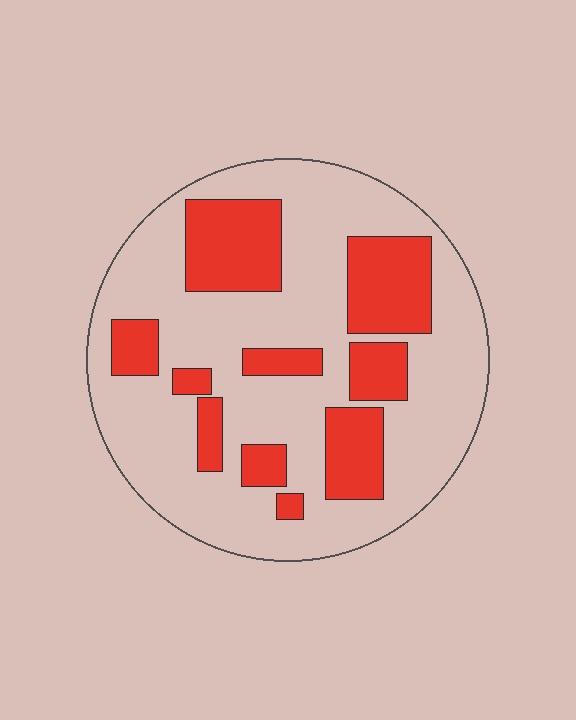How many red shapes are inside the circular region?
10.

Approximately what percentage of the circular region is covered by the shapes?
Approximately 30%.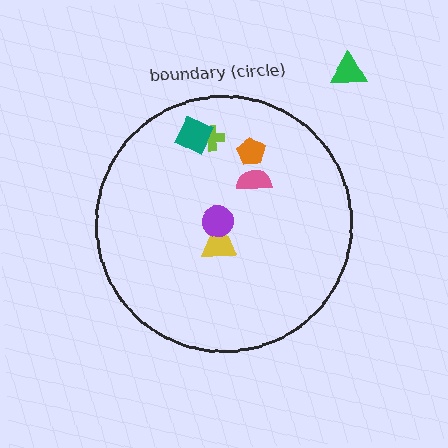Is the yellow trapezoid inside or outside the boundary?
Inside.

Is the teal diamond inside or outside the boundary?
Inside.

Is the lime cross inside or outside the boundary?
Inside.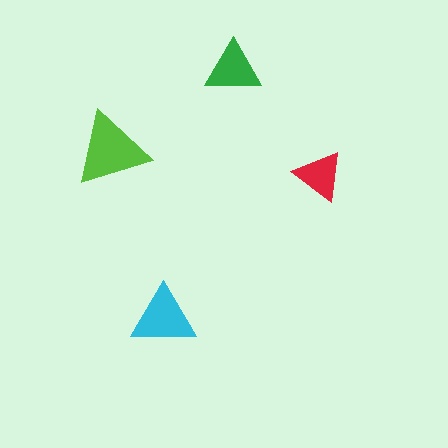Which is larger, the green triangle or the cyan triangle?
The cyan one.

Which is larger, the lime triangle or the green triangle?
The lime one.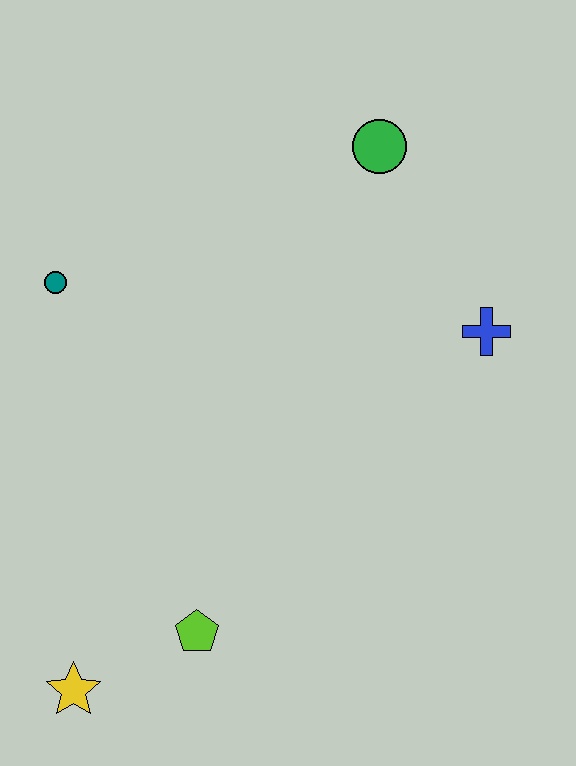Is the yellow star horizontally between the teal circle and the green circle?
Yes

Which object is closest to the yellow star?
The lime pentagon is closest to the yellow star.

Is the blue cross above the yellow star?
Yes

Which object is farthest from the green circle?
The yellow star is farthest from the green circle.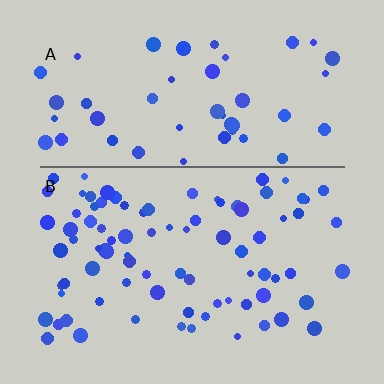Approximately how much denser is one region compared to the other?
Approximately 1.7× — region B over region A.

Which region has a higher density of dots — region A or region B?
B (the bottom).